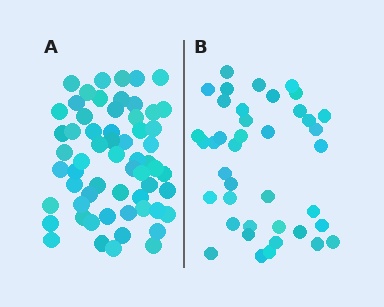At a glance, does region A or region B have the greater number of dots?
Region A (the left region) has more dots.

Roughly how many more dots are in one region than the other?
Region A has approximately 20 more dots than region B.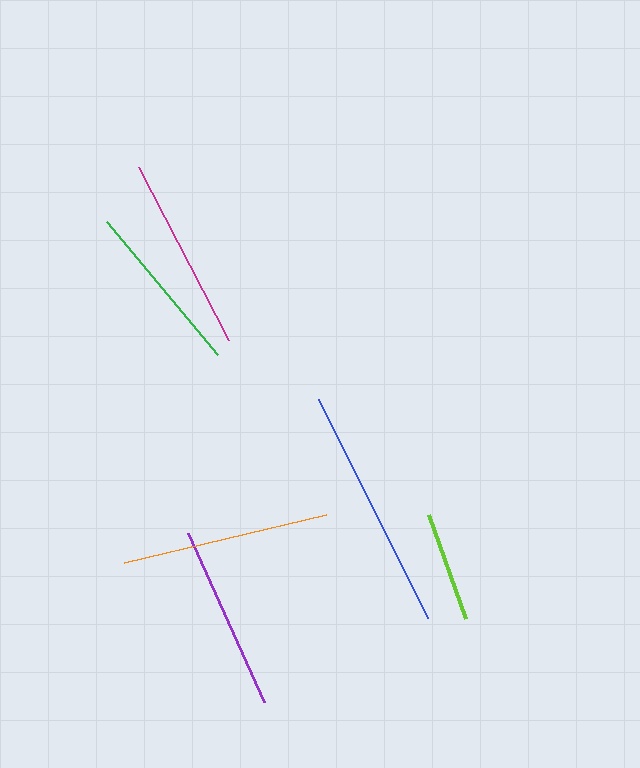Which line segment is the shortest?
The lime line is the shortest at approximately 110 pixels.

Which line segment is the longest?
The blue line is the longest at approximately 244 pixels.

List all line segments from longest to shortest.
From longest to shortest: blue, orange, magenta, purple, green, lime.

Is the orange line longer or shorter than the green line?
The orange line is longer than the green line.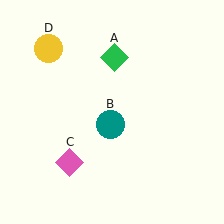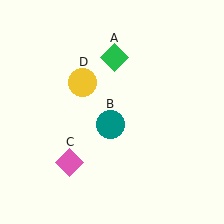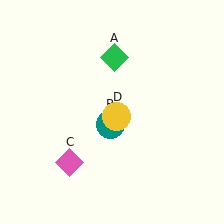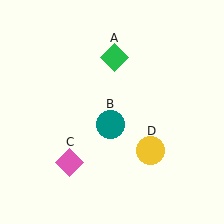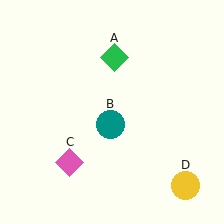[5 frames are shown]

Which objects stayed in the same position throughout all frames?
Green diamond (object A) and teal circle (object B) and pink diamond (object C) remained stationary.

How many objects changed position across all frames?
1 object changed position: yellow circle (object D).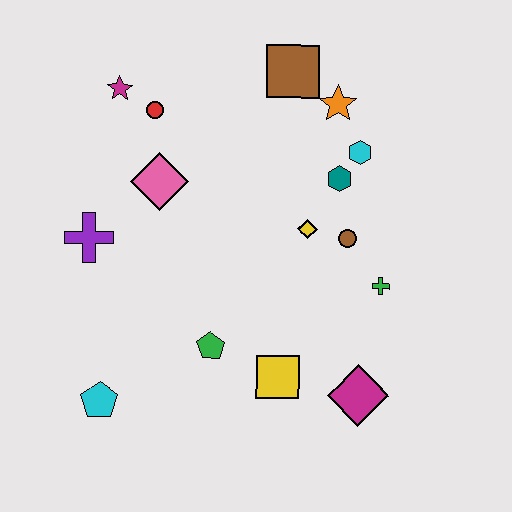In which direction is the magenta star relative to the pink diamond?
The magenta star is above the pink diamond.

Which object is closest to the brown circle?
The yellow diamond is closest to the brown circle.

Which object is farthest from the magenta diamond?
The magenta star is farthest from the magenta diamond.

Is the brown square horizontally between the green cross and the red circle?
Yes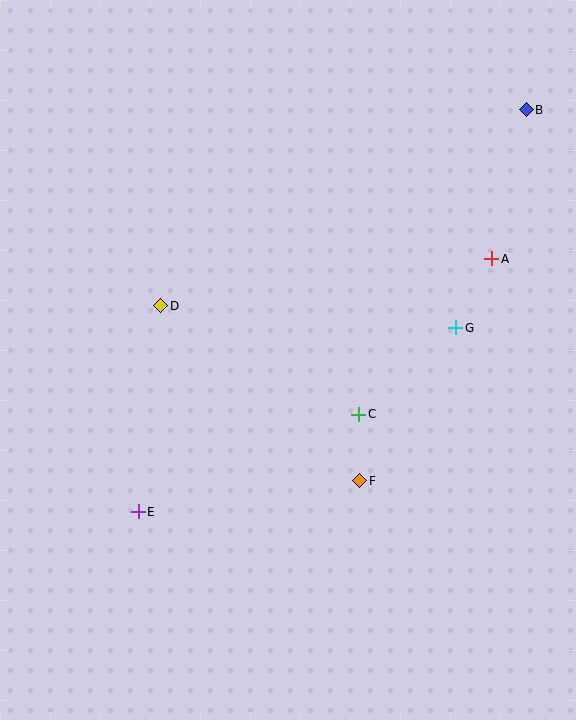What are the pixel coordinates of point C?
Point C is at (359, 414).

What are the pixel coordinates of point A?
Point A is at (492, 259).